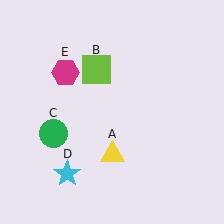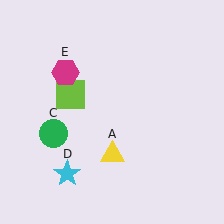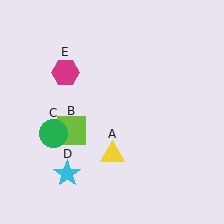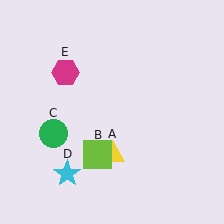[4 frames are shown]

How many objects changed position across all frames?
1 object changed position: lime square (object B).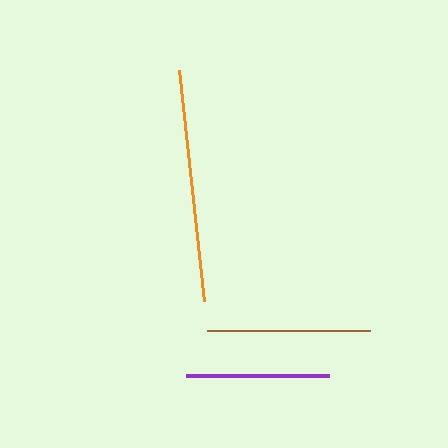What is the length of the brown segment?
The brown segment is approximately 163 pixels long.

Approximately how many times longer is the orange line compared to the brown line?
The orange line is approximately 1.4 times the length of the brown line.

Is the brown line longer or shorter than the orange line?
The orange line is longer than the brown line.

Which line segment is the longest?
The orange line is the longest at approximately 232 pixels.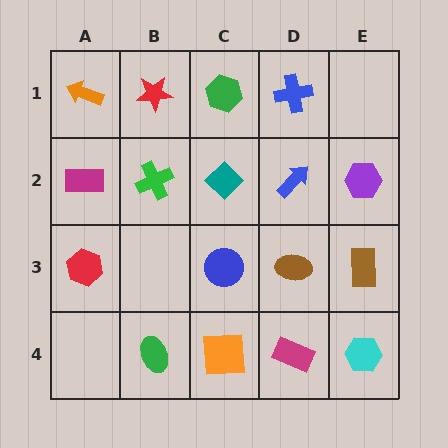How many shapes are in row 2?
5 shapes.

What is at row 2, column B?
A green cross.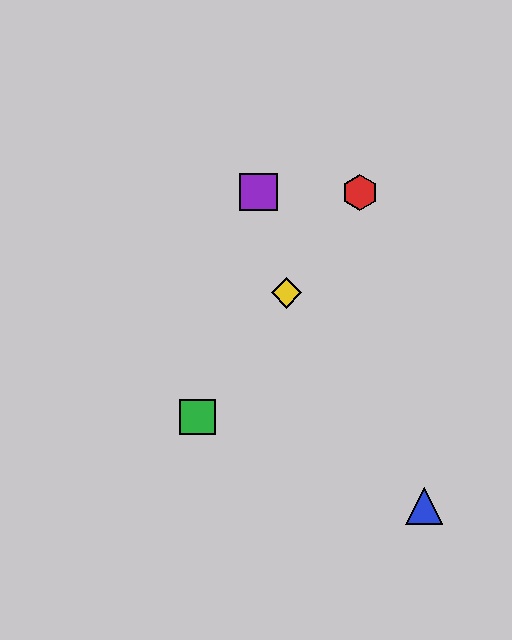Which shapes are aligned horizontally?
The red hexagon, the purple square are aligned horizontally.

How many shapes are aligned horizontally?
2 shapes (the red hexagon, the purple square) are aligned horizontally.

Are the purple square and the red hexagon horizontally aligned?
Yes, both are at y≈192.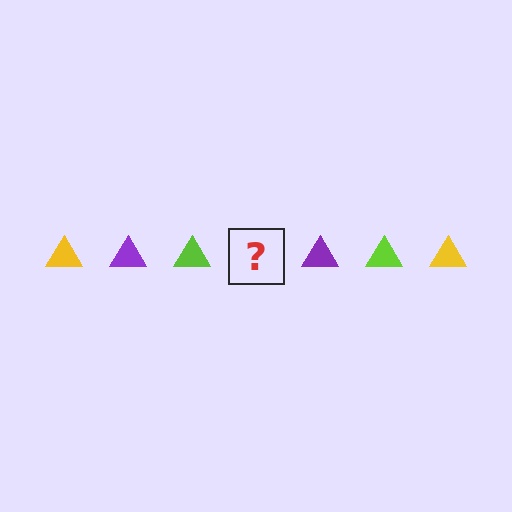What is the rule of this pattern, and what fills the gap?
The rule is that the pattern cycles through yellow, purple, lime triangles. The gap should be filled with a yellow triangle.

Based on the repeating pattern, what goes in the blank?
The blank should be a yellow triangle.